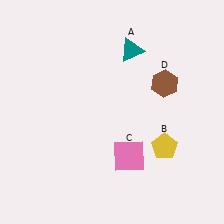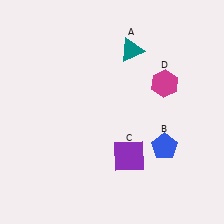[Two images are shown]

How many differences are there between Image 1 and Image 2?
There are 3 differences between the two images.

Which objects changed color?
B changed from yellow to blue. C changed from pink to purple. D changed from brown to magenta.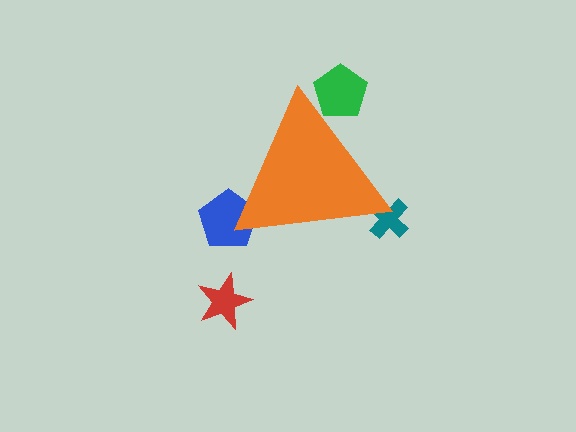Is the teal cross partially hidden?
Yes, the teal cross is partially hidden behind the orange triangle.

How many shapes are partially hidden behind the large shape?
3 shapes are partially hidden.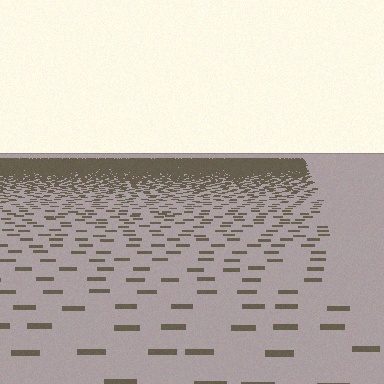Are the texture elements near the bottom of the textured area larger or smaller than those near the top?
Larger. Near the bottom, elements are closer to the viewer and appear at a bigger on-screen size.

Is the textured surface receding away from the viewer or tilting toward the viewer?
The surface is receding away from the viewer. Texture elements get smaller and denser toward the top.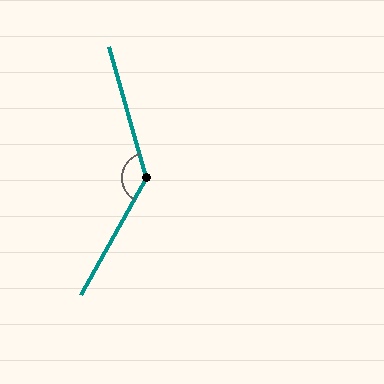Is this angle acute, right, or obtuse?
It is obtuse.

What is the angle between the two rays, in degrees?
Approximately 135 degrees.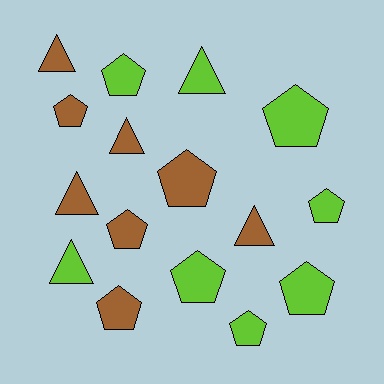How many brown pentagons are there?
There are 4 brown pentagons.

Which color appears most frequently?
Lime, with 8 objects.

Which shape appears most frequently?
Pentagon, with 10 objects.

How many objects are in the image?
There are 16 objects.